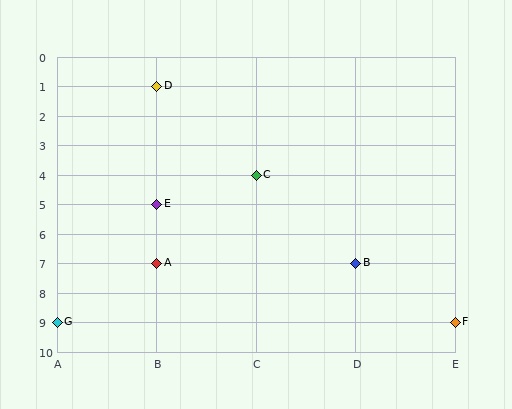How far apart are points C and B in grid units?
Points C and B are 1 column and 3 rows apart (about 3.2 grid units diagonally).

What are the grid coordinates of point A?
Point A is at grid coordinates (B, 7).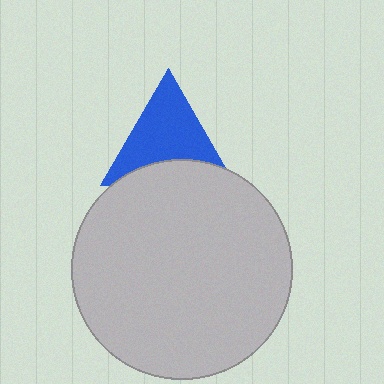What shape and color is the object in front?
The object in front is a light gray circle.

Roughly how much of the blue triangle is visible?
Most of it is visible (roughly 70%).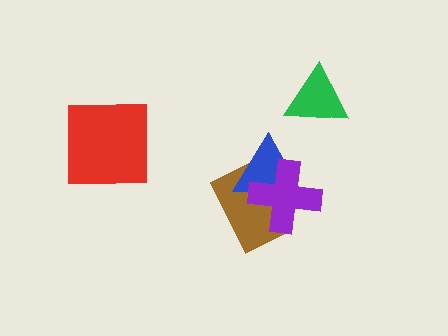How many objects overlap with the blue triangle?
2 objects overlap with the blue triangle.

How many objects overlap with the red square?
0 objects overlap with the red square.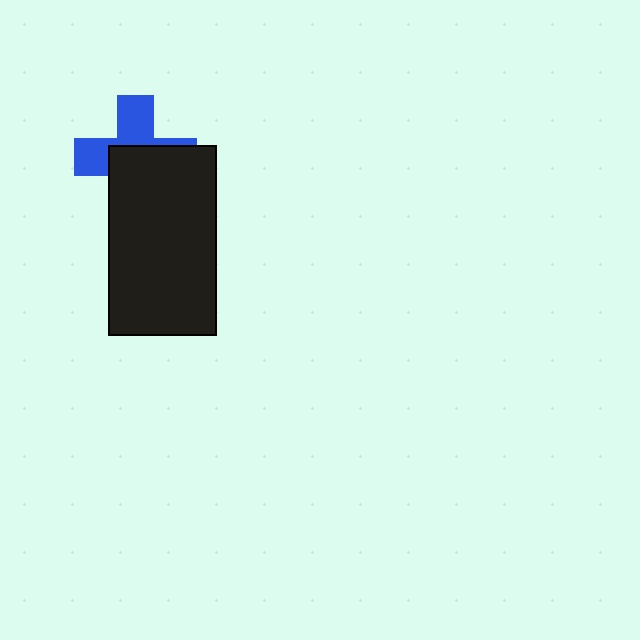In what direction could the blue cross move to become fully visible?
The blue cross could move up. That would shift it out from behind the black rectangle entirely.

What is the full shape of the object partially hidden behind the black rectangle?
The partially hidden object is a blue cross.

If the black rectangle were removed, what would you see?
You would see the complete blue cross.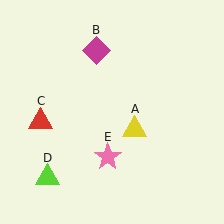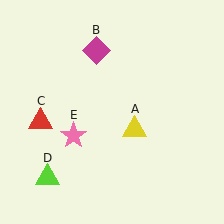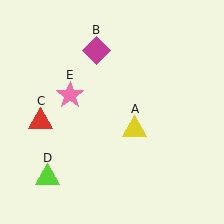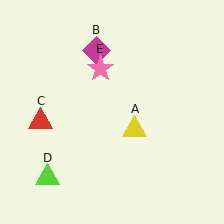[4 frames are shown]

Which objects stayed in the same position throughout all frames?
Yellow triangle (object A) and magenta diamond (object B) and red triangle (object C) and lime triangle (object D) remained stationary.